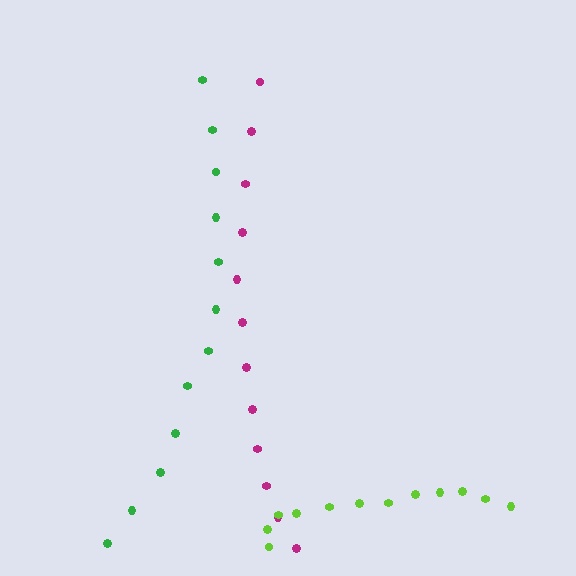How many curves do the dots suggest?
There are 3 distinct paths.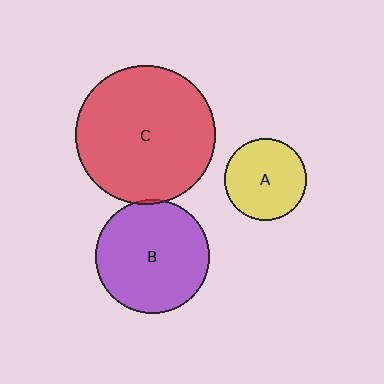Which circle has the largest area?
Circle C (red).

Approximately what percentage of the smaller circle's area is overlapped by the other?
Approximately 5%.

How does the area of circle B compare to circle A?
Approximately 1.9 times.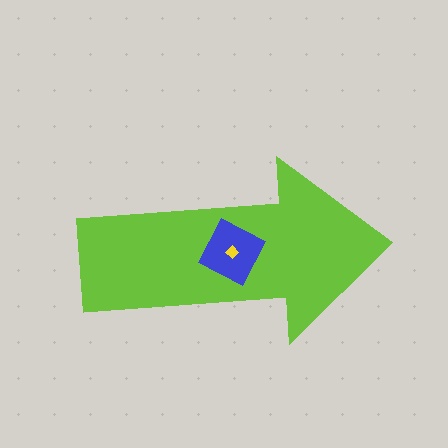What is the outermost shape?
The lime arrow.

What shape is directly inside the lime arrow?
The blue square.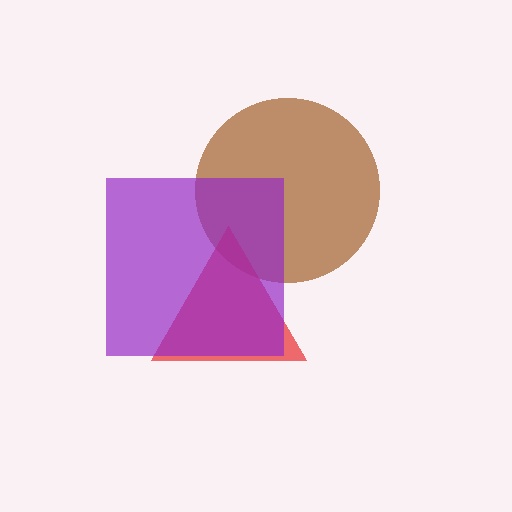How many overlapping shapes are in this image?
There are 3 overlapping shapes in the image.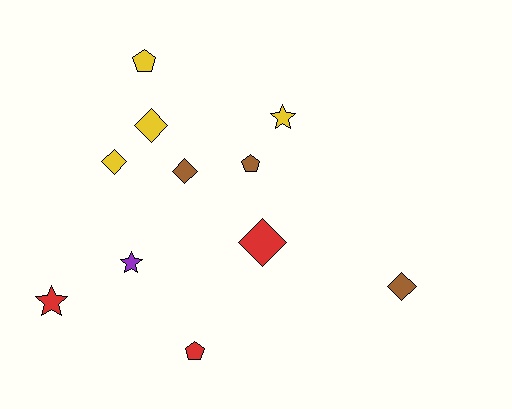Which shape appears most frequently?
Diamond, with 5 objects.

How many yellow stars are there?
There is 1 yellow star.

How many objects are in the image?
There are 11 objects.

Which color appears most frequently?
Yellow, with 4 objects.